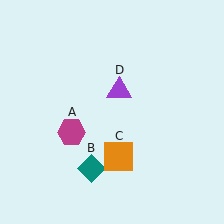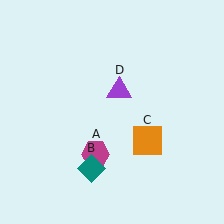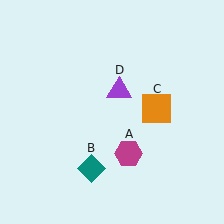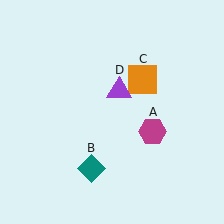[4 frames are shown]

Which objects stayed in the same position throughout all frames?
Teal diamond (object B) and purple triangle (object D) remained stationary.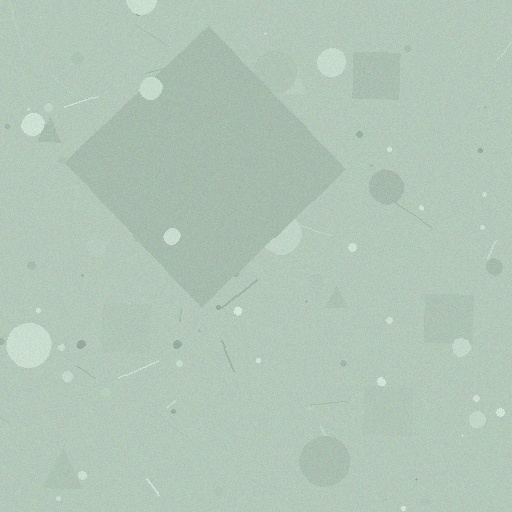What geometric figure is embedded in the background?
A diamond is embedded in the background.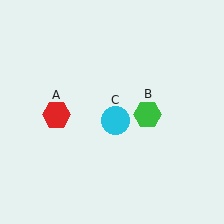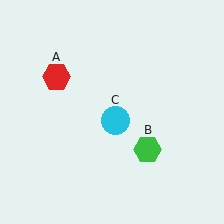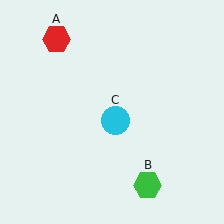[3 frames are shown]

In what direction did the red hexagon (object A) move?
The red hexagon (object A) moved up.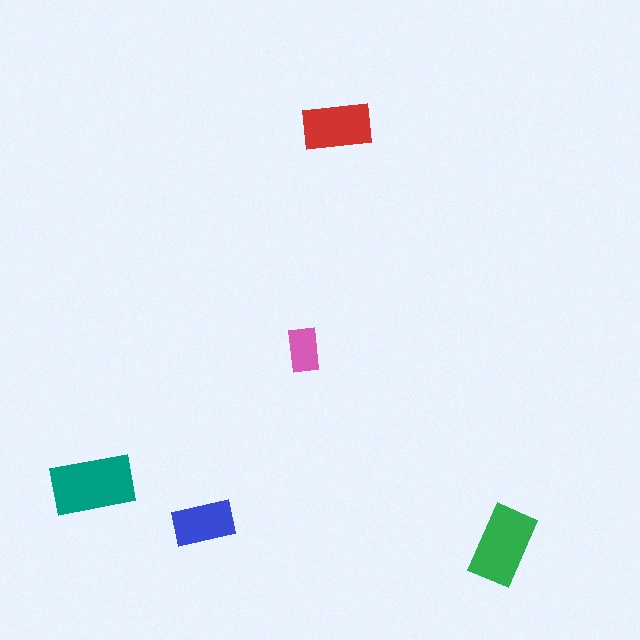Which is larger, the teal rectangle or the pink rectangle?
The teal one.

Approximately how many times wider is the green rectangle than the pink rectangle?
About 1.5 times wider.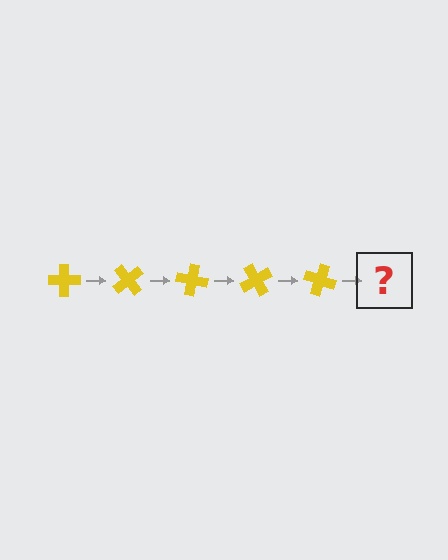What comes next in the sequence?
The next element should be a yellow cross rotated 250 degrees.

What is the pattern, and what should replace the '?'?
The pattern is that the cross rotates 50 degrees each step. The '?' should be a yellow cross rotated 250 degrees.